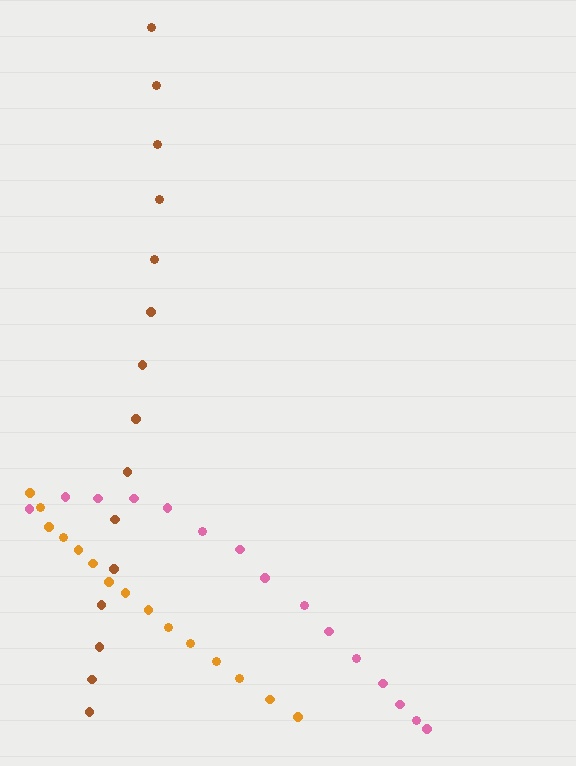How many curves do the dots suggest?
There are 3 distinct paths.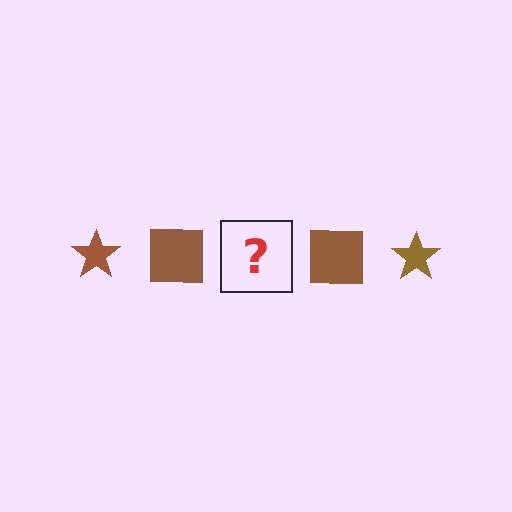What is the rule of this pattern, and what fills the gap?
The rule is that the pattern cycles through star, square shapes in brown. The gap should be filled with a brown star.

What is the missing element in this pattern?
The missing element is a brown star.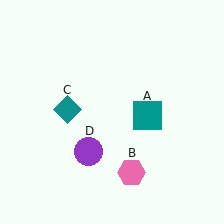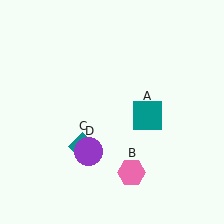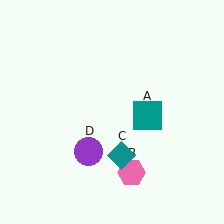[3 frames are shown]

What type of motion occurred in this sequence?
The teal diamond (object C) rotated counterclockwise around the center of the scene.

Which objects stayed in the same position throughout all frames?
Teal square (object A) and pink hexagon (object B) and purple circle (object D) remained stationary.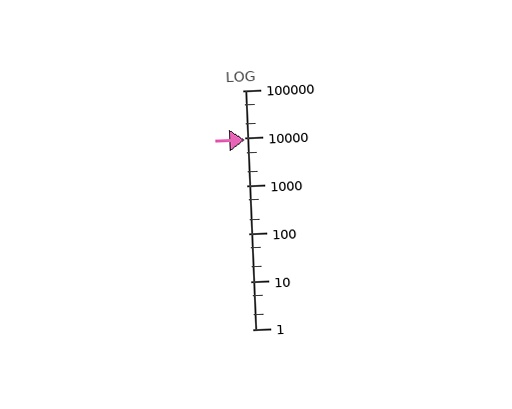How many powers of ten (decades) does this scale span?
The scale spans 5 decades, from 1 to 100000.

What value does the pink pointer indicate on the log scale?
The pointer indicates approximately 9300.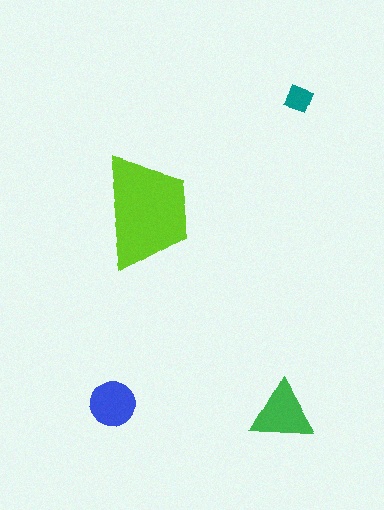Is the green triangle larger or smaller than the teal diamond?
Larger.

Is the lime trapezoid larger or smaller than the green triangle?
Larger.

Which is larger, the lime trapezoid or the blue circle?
The lime trapezoid.